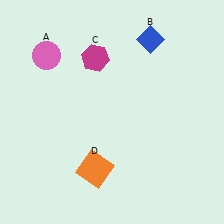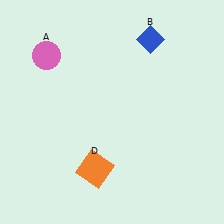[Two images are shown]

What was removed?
The magenta hexagon (C) was removed in Image 2.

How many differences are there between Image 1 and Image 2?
There is 1 difference between the two images.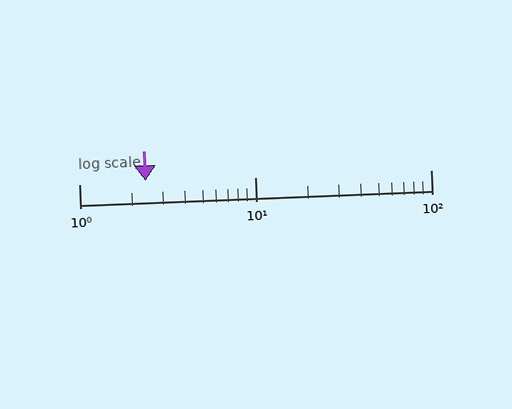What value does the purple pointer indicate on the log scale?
The pointer indicates approximately 2.4.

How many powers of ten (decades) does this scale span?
The scale spans 2 decades, from 1 to 100.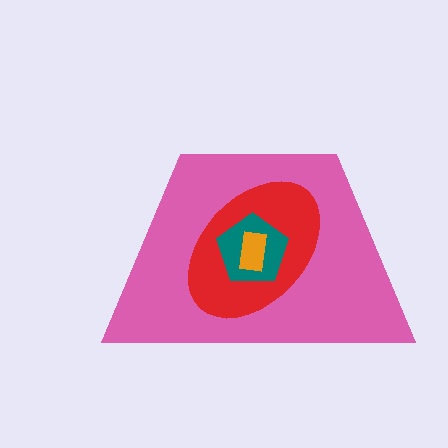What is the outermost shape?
The pink trapezoid.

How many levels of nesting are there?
4.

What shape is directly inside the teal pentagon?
The orange rectangle.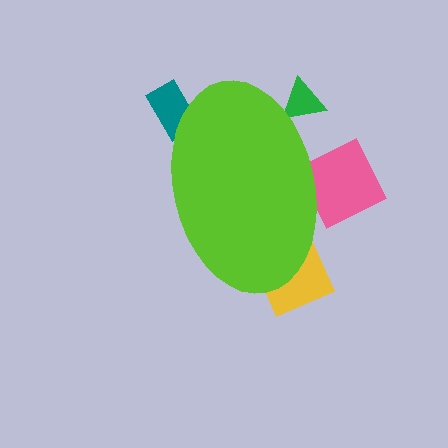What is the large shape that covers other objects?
A lime ellipse.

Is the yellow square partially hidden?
Yes, the yellow square is partially hidden behind the lime ellipse.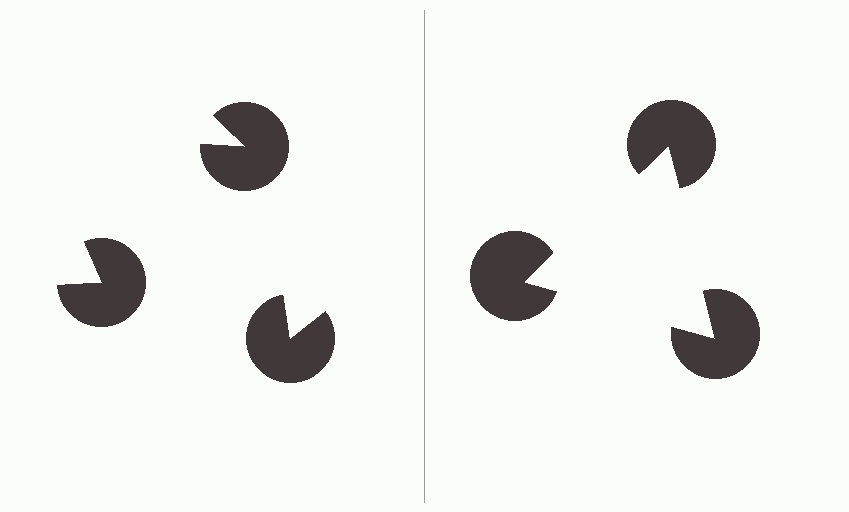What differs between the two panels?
The pac-man discs are positioned identically on both sides; only the wedge orientations differ. On the right they align to a triangle; on the left they are misaligned.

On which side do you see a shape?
An illusory triangle appears on the right side. On the left side the wedge cuts are rotated, so no coherent shape forms.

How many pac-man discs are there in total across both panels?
6 — 3 on each side.